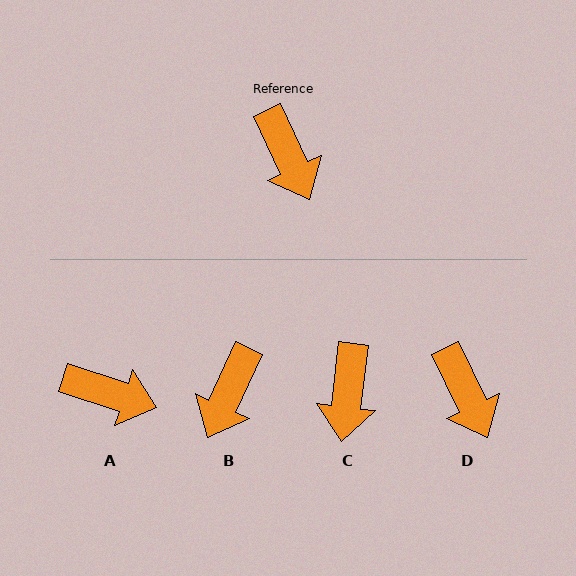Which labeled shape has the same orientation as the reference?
D.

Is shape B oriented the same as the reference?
No, it is off by about 50 degrees.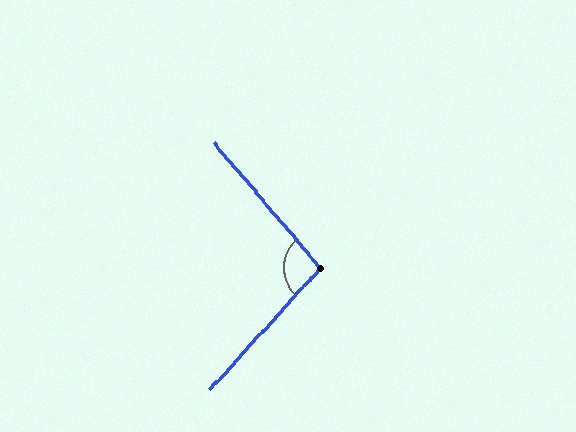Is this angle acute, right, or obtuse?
It is obtuse.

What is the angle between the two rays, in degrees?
Approximately 98 degrees.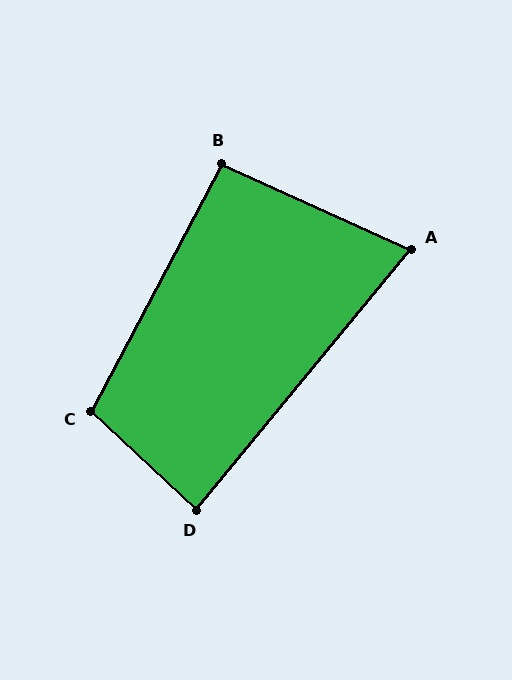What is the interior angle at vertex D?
Approximately 87 degrees (approximately right).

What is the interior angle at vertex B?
Approximately 93 degrees (approximately right).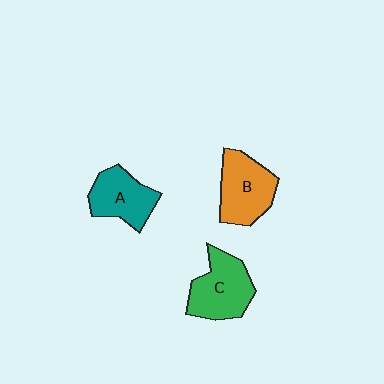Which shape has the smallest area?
Shape A (teal).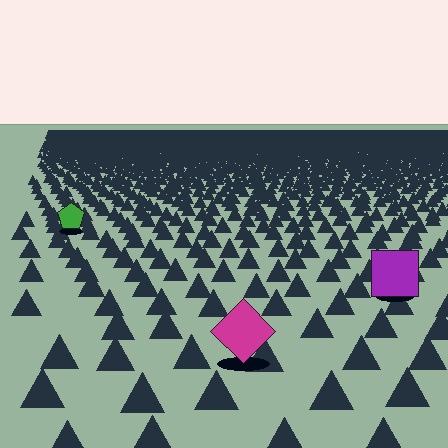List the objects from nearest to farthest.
From nearest to farthest: the magenta diamond, the purple square, the green pentagon.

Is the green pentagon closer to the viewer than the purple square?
No. The purple square is closer — you can tell from the texture gradient: the ground texture is coarser near it.